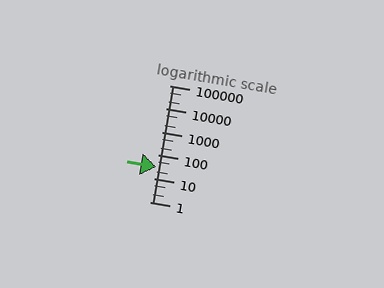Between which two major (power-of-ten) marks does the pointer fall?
The pointer is between 10 and 100.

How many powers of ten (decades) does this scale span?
The scale spans 5 decades, from 1 to 100000.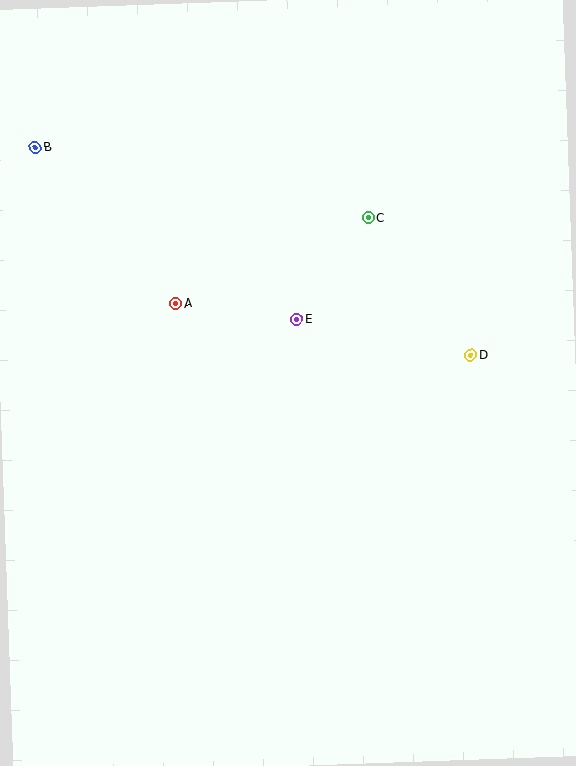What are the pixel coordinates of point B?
Point B is at (35, 147).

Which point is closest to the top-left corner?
Point B is closest to the top-left corner.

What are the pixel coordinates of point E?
Point E is at (296, 319).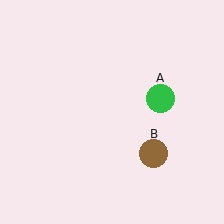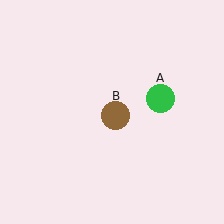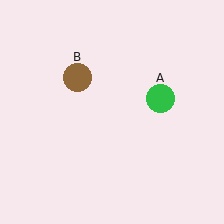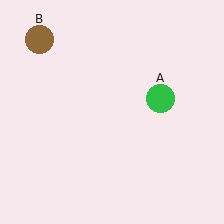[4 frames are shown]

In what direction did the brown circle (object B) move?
The brown circle (object B) moved up and to the left.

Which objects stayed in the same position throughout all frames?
Green circle (object A) remained stationary.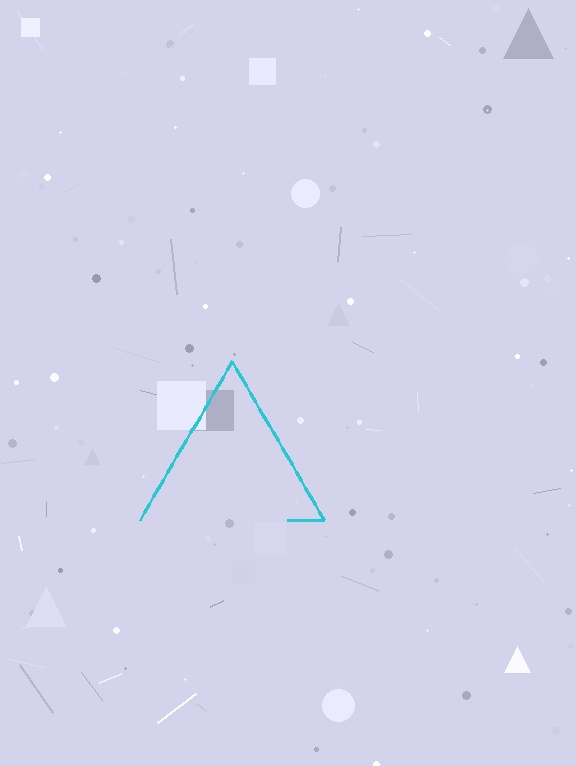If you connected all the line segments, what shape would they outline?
They would outline a triangle.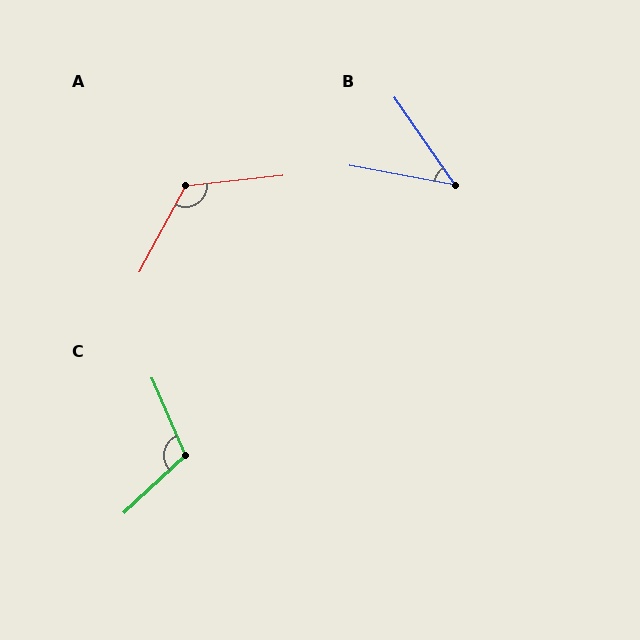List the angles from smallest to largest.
B (45°), C (110°), A (124°).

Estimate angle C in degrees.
Approximately 110 degrees.